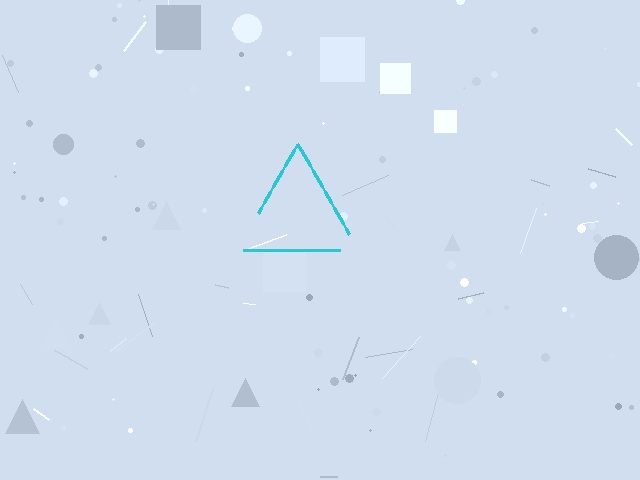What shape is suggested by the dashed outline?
The dashed outline suggests a triangle.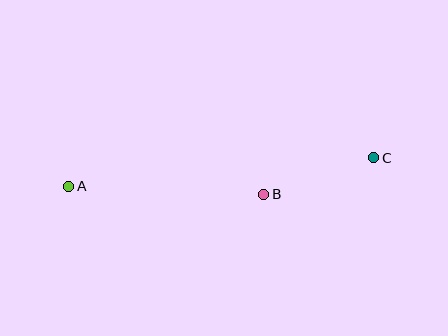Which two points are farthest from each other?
Points A and C are farthest from each other.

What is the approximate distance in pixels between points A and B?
The distance between A and B is approximately 195 pixels.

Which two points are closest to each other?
Points B and C are closest to each other.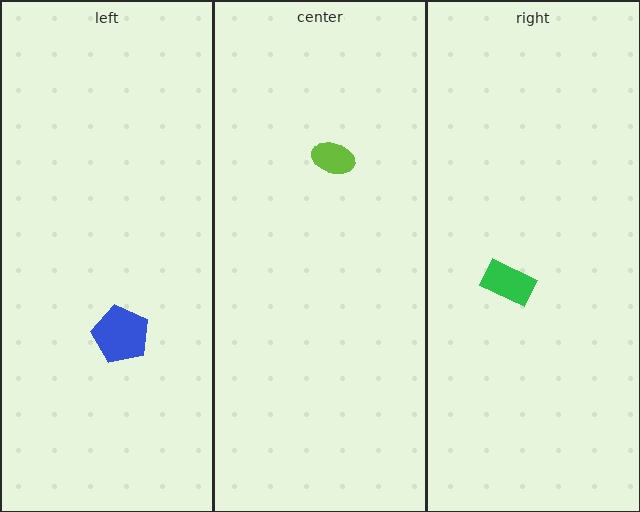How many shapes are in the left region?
1.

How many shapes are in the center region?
1.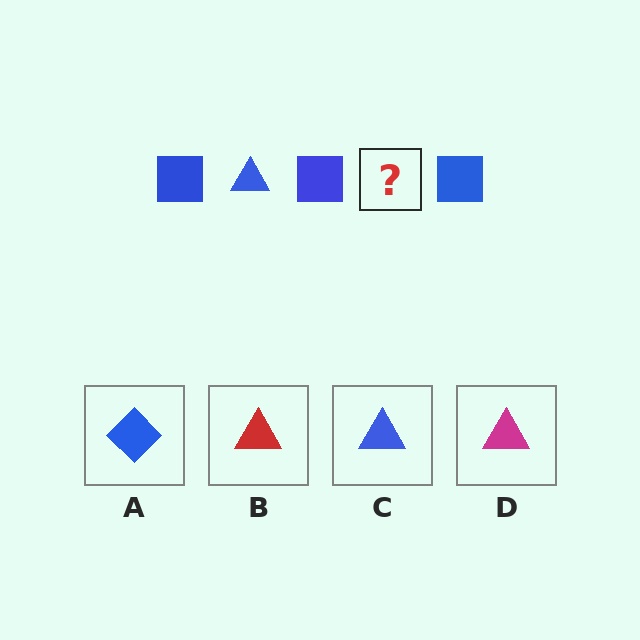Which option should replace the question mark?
Option C.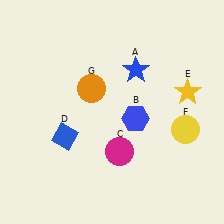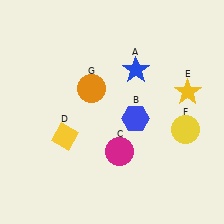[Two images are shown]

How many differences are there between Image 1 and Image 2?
There is 1 difference between the two images.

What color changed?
The diamond (D) changed from blue in Image 1 to yellow in Image 2.